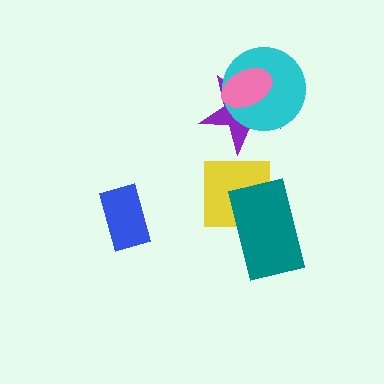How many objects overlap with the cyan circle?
2 objects overlap with the cyan circle.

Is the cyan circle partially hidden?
Yes, it is partially covered by another shape.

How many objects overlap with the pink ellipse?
2 objects overlap with the pink ellipse.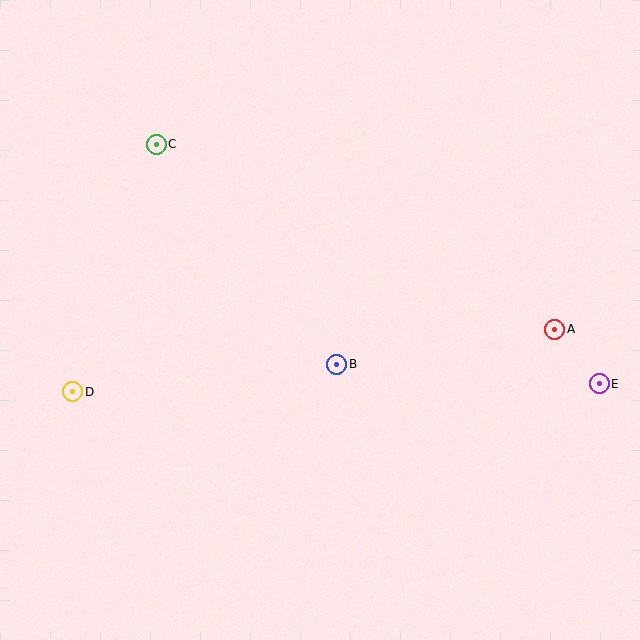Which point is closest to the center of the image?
Point B at (337, 364) is closest to the center.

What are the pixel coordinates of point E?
Point E is at (599, 384).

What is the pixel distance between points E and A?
The distance between E and A is 71 pixels.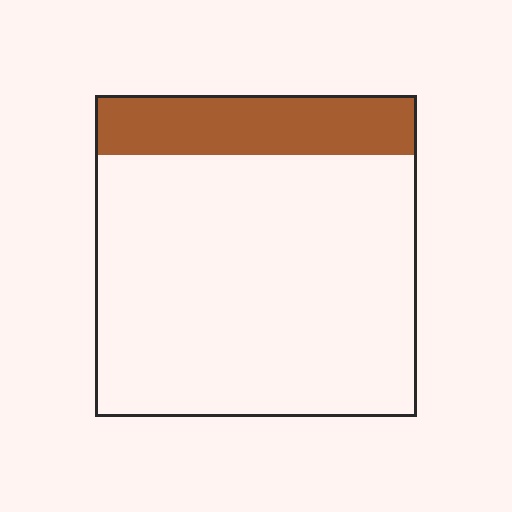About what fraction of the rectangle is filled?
About one fifth (1/5).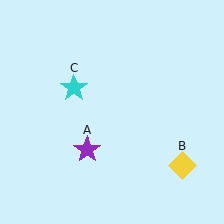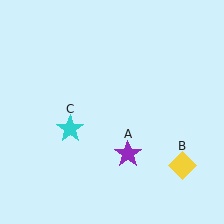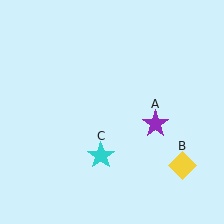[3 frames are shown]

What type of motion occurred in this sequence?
The purple star (object A), cyan star (object C) rotated counterclockwise around the center of the scene.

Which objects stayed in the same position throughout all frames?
Yellow diamond (object B) remained stationary.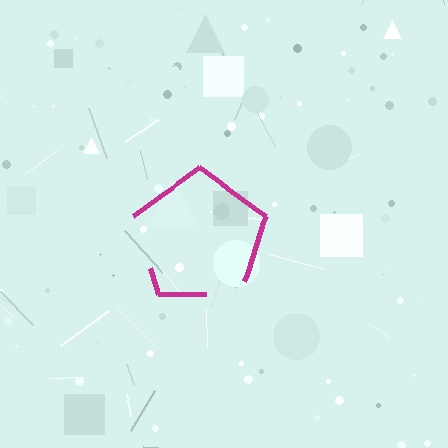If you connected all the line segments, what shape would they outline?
They would outline a pentagon.